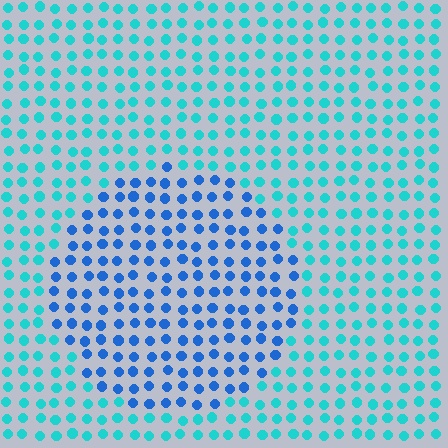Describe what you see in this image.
The image is filled with small cyan elements in a uniform arrangement. A circle-shaped region is visible where the elements are tinted to a slightly different hue, forming a subtle color boundary.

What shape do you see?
I see a circle.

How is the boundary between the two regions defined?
The boundary is defined purely by a slight shift in hue (about 37 degrees). Spacing, size, and orientation are identical on both sides.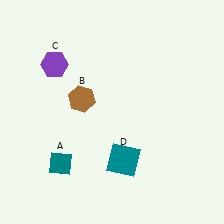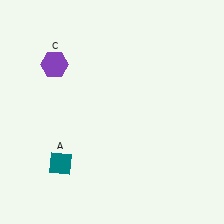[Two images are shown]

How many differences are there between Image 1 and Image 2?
There are 2 differences between the two images.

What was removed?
The teal square (D), the brown hexagon (B) were removed in Image 2.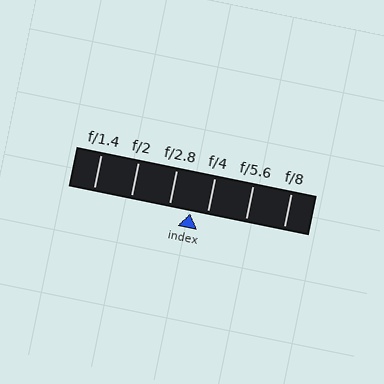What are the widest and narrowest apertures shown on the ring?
The widest aperture shown is f/1.4 and the narrowest is f/8.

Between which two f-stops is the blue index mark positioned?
The index mark is between f/2.8 and f/4.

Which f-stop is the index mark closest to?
The index mark is closest to f/4.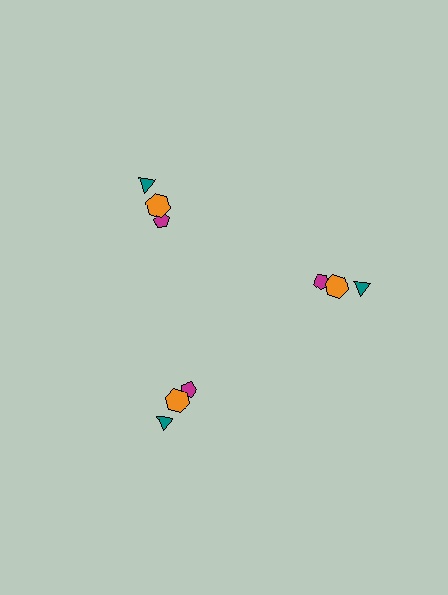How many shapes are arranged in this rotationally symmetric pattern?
There are 9 shapes, arranged in 3 groups of 3.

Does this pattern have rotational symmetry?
Yes, this pattern has 3-fold rotational symmetry. It looks the same after rotating 120 degrees around the center.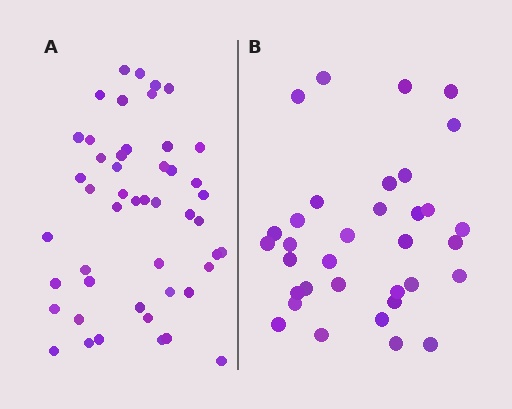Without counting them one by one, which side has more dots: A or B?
Region A (the left region) has more dots.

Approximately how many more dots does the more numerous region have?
Region A has approximately 15 more dots than region B.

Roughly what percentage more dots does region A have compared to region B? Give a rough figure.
About 40% more.